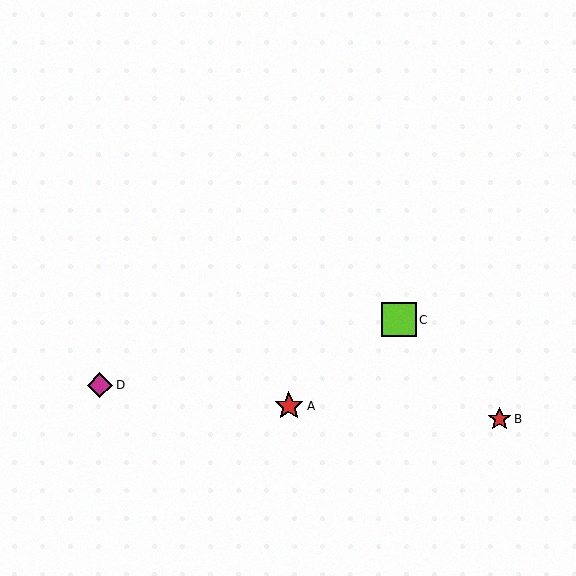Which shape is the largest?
The lime square (labeled C) is the largest.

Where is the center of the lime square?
The center of the lime square is at (399, 320).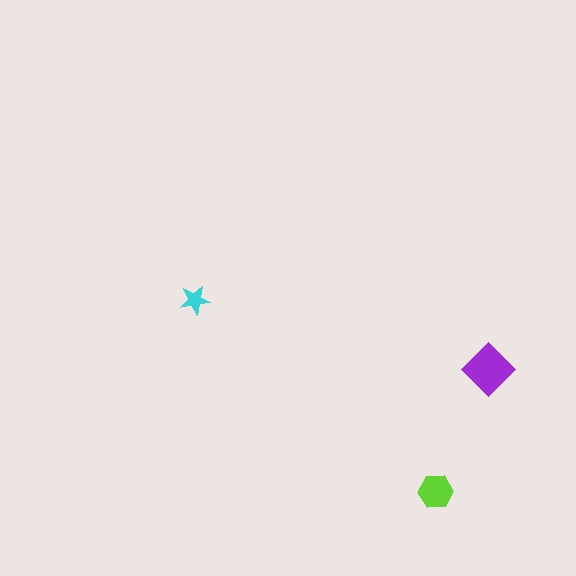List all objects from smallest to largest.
The cyan star, the lime hexagon, the purple diamond.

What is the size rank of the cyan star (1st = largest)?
3rd.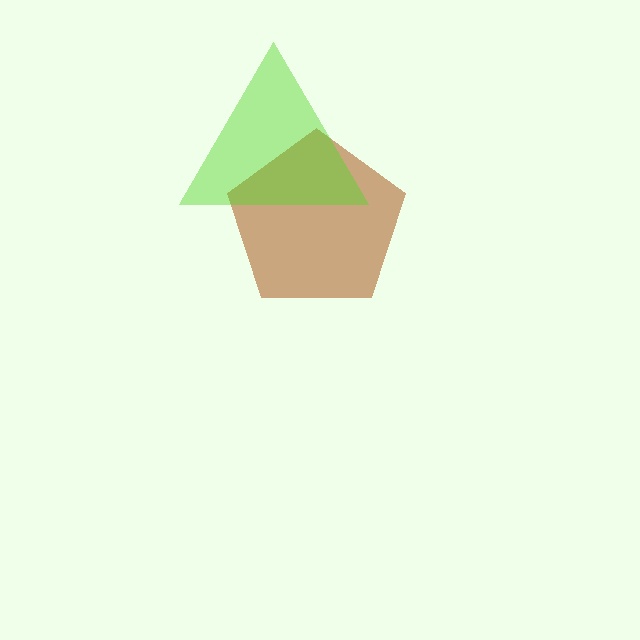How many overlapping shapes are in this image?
There are 2 overlapping shapes in the image.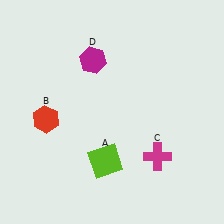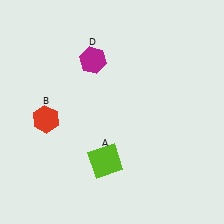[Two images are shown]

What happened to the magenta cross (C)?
The magenta cross (C) was removed in Image 2. It was in the bottom-right area of Image 1.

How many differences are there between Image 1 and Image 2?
There is 1 difference between the two images.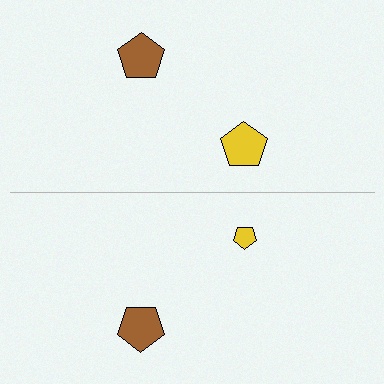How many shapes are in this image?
There are 4 shapes in this image.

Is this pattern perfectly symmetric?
No, the pattern is not perfectly symmetric. The yellow pentagon on the bottom side has a different size than its mirror counterpart.